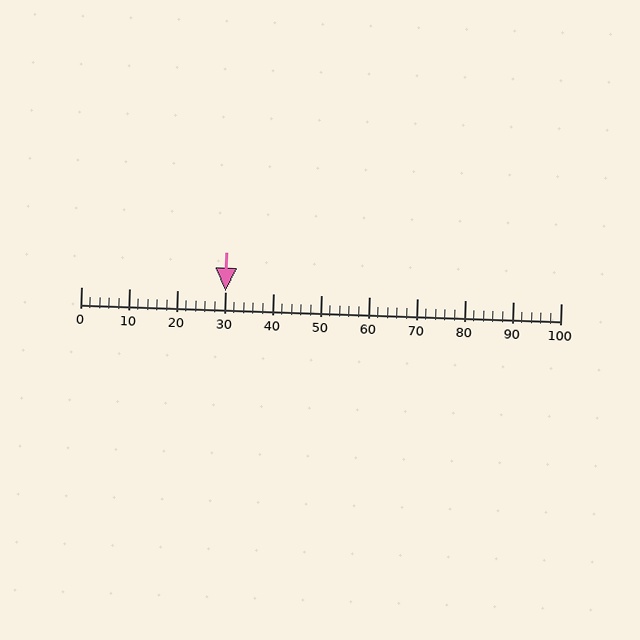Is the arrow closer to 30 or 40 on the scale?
The arrow is closer to 30.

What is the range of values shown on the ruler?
The ruler shows values from 0 to 100.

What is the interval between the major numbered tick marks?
The major tick marks are spaced 10 units apart.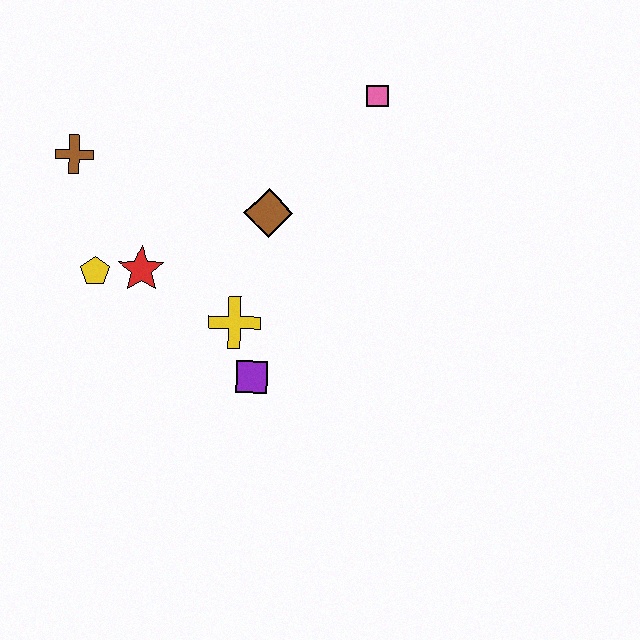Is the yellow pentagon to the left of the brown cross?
No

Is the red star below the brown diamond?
Yes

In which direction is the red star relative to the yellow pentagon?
The red star is to the right of the yellow pentagon.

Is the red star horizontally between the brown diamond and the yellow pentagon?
Yes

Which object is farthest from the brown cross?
The pink square is farthest from the brown cross.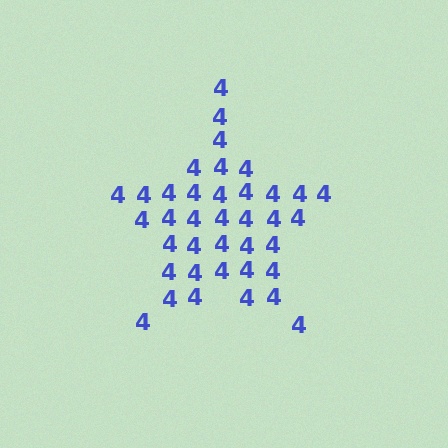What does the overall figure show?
The overall figure shows a star.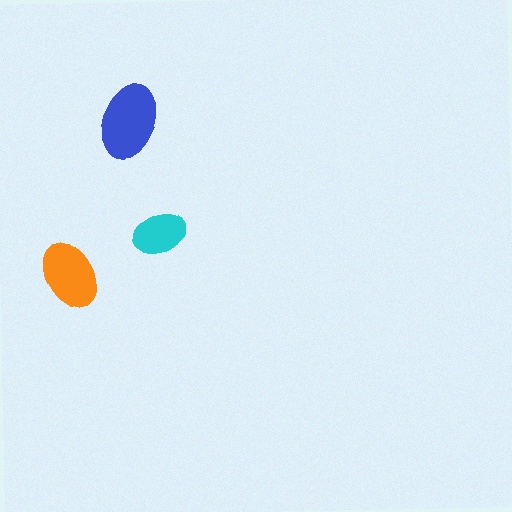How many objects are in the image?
There are 3 objects in the image.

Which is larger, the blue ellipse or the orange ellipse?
The blue one.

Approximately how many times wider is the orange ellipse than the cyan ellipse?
About 1.5 times wider.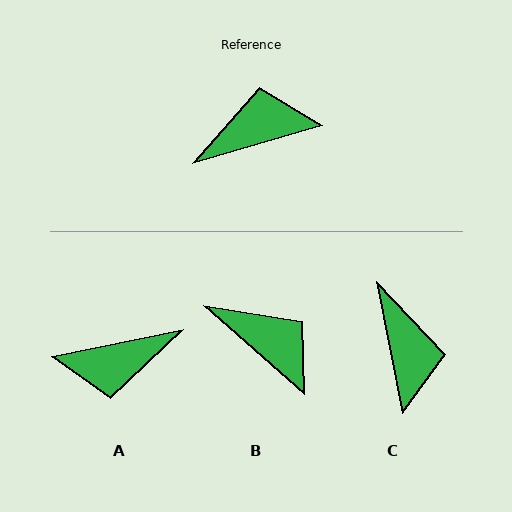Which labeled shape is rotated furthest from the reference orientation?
A, about 175 degrees away.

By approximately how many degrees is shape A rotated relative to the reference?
Approximately 175 degrees counter-clockwise.